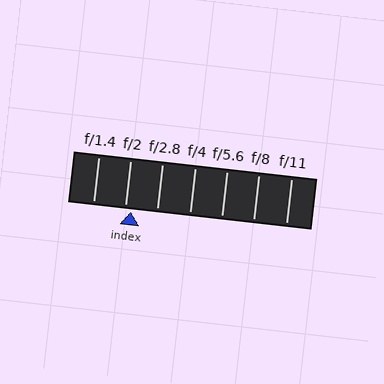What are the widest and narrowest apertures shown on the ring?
The widest aperture shown is f/1.4 and the narrowest is f/11.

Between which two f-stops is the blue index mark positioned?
The index mark is between f/2 and f/2.8.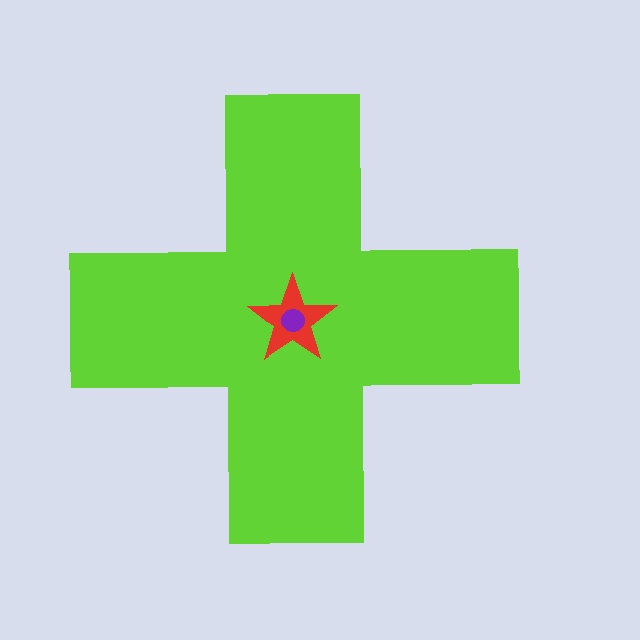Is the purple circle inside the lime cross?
Yes.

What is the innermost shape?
The purple circle.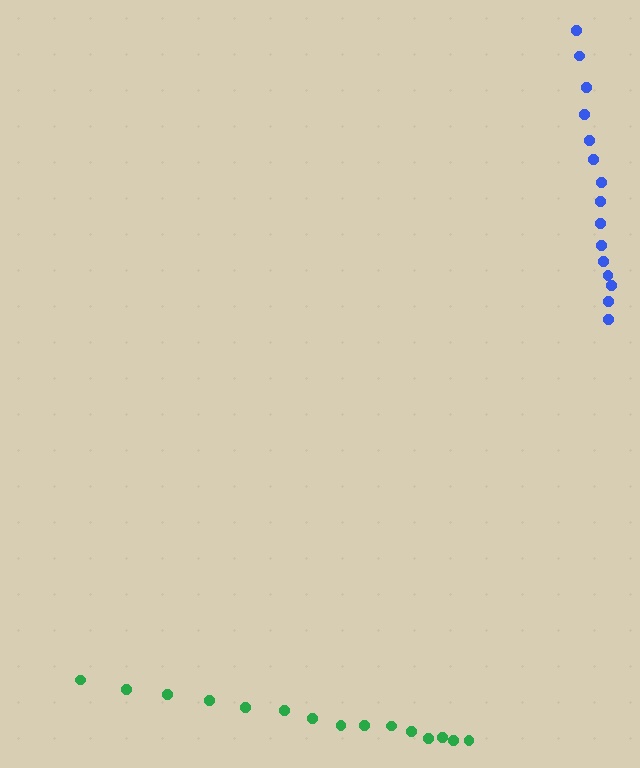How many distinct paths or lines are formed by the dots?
There are 2 distinct paths.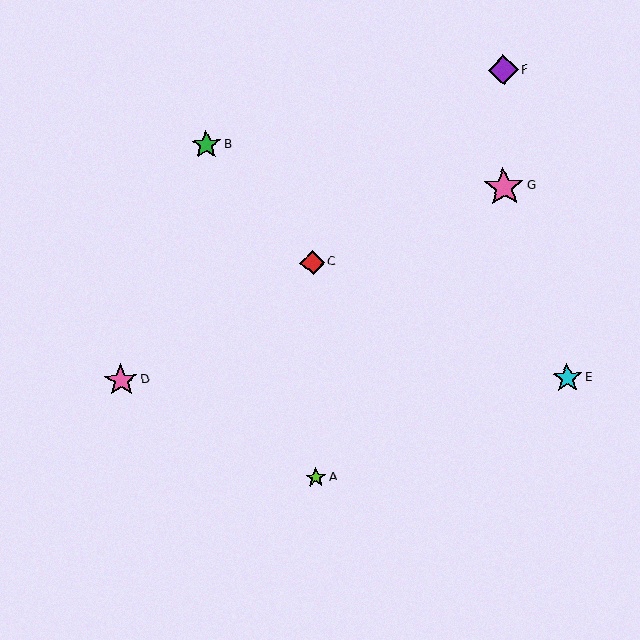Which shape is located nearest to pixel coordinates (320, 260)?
The red diamond (labeled C) at (312, 263) is nearest to that location.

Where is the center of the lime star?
The center of the lime star is at (316, 477).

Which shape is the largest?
The pink star (labeled G) is the largest.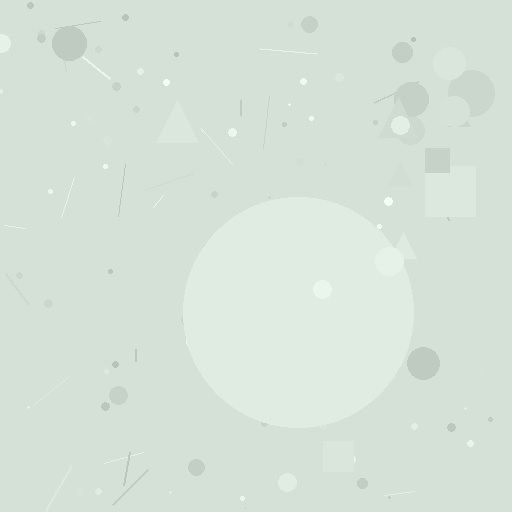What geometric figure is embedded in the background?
A circle is embedded in the background.